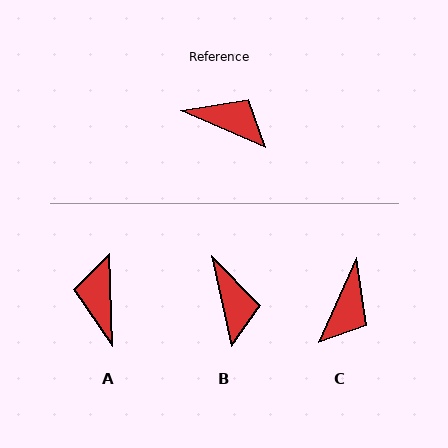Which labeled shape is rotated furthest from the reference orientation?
A, about 115 degrees away.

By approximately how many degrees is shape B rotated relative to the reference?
Approximately 55 degrees clockwise.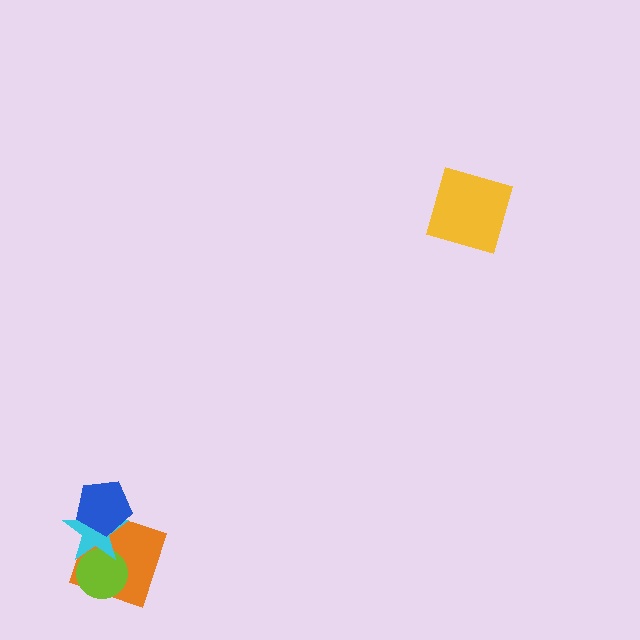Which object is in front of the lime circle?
The cyan star is in front of the lime circle.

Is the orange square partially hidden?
Yes, it is partially covered by another shape.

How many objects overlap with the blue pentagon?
2 objects overlap with the blue pentagon.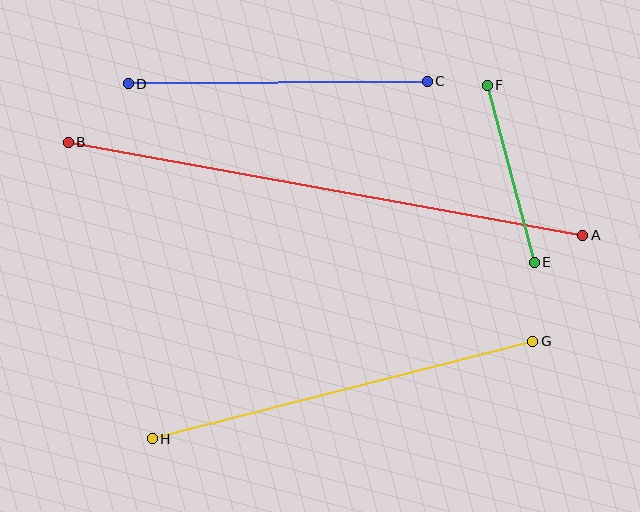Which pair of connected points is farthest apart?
Points A and B are farthest apart.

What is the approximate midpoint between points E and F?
The midpoint is at approximately (511, 174) pixels.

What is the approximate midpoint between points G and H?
The midpoint is at approximately (343, 390) pixels.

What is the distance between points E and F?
The distance is approximately 183 pixels.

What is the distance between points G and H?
The distance is approximately 393 pixels.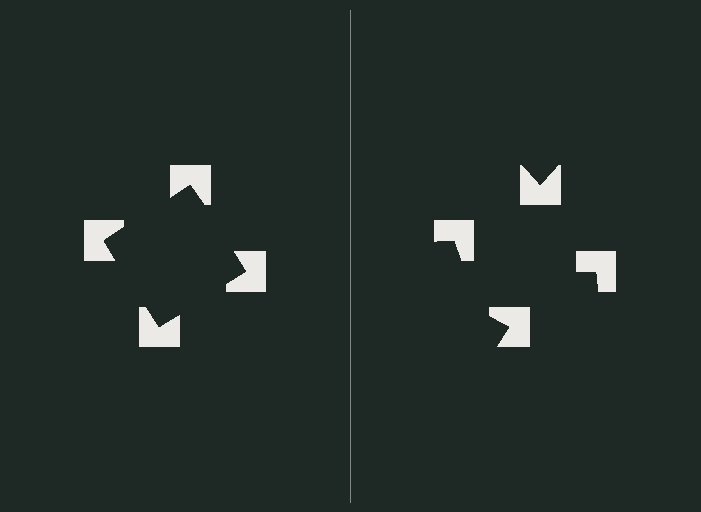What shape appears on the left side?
An illusory square.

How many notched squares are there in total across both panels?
8 — 4 on each side.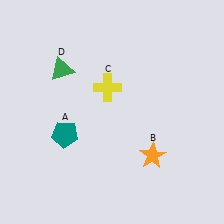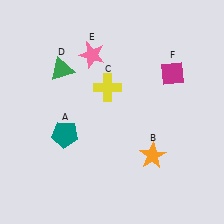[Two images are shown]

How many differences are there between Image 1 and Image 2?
There are 2 differences between the two images.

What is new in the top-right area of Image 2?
A magenta diamond (F) was added in the top-right area of Image 2.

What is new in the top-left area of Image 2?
A pink star (E) was added in the top-left area of Image 2.